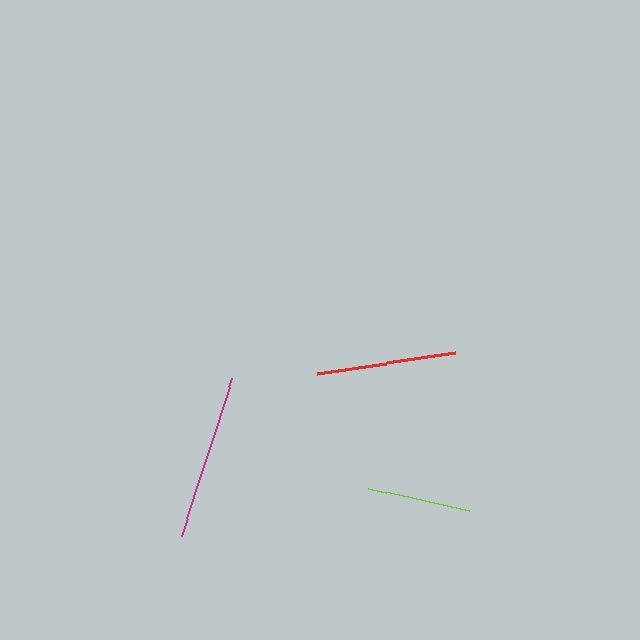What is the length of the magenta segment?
The magenta segment is approximately 166 pixels long.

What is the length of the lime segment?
The lime segment is approximately 103 pixels long.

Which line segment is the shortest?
The lime line is the shortest at approximately 103 pixels.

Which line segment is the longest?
The magenta line is the longest at approximately 166 pixels.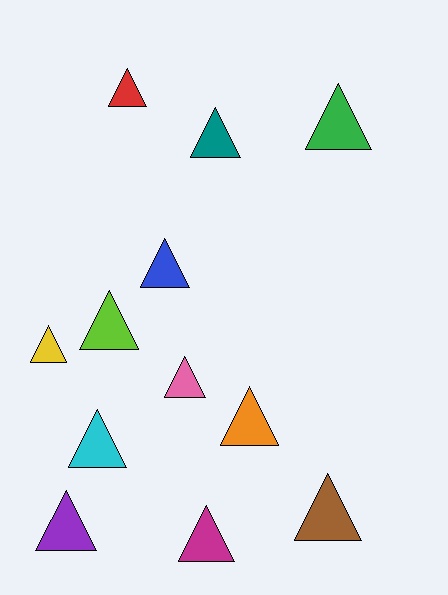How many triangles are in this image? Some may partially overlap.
There are 12 triangles.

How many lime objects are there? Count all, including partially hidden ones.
There is 1 lime object.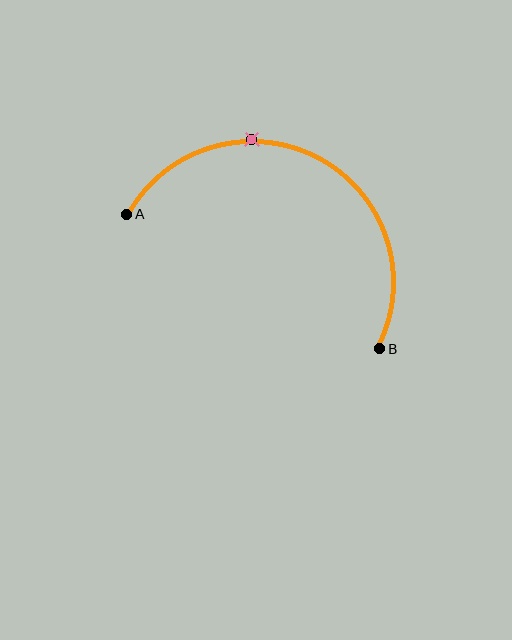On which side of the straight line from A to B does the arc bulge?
The arc bulges above the straight line connecting A and B.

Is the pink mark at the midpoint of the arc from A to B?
No. The pink mark lies on the arc but is closer to endpoint A. The arc midpoint would be at the point on the curve equidistant along the arc from both A and B.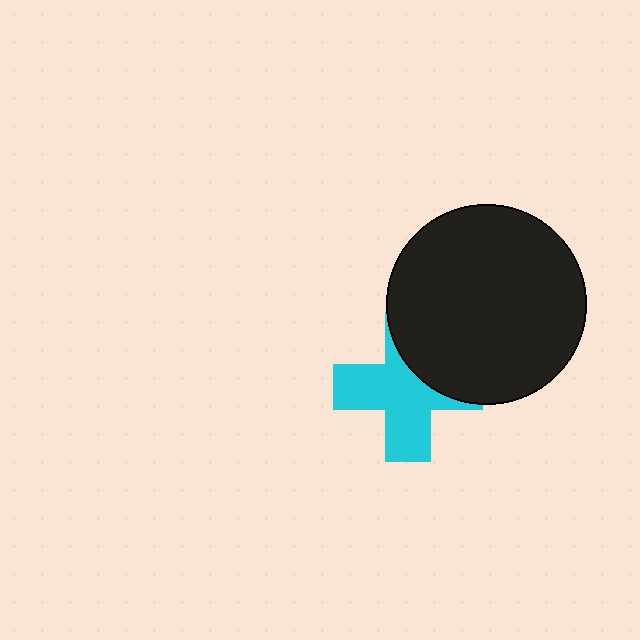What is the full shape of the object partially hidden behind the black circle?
The partially hidden object is a cyan cross.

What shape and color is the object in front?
The object in front is a black circle.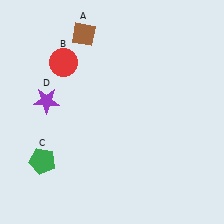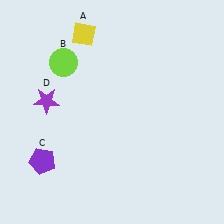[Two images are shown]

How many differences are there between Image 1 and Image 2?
There are 3 differences between the two images.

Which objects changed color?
A changed from brown to yellow. B changed from red to lime. C changed from green to purple.